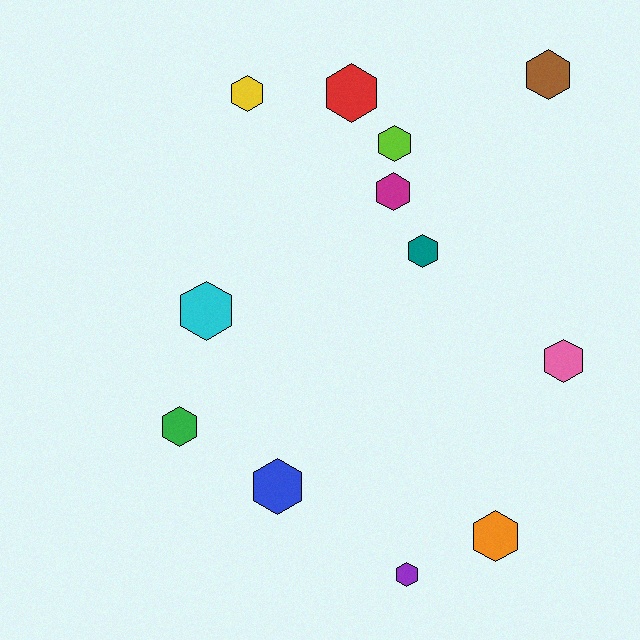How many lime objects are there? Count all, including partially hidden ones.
There is 1 lime object.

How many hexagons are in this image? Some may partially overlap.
There are 12 hexagons.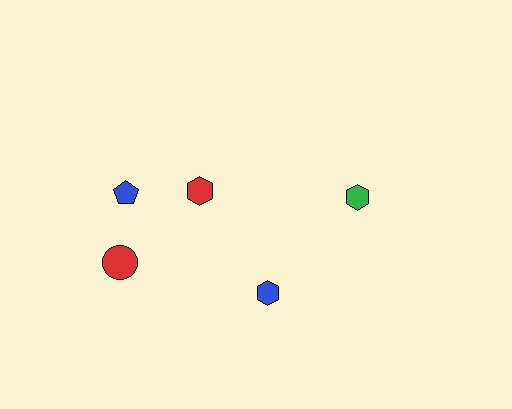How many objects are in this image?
There are 5 objects.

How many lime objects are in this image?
There are no lime objects.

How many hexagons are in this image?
There are 3 hexagons.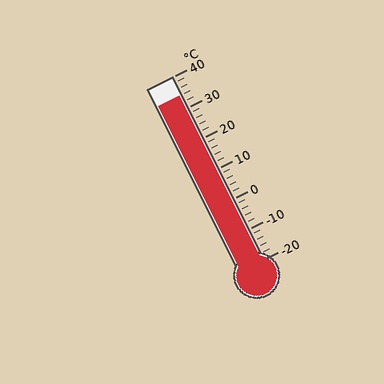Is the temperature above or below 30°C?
The temperature is above 30°C.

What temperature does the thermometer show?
The thermometer shows approximately 34°C.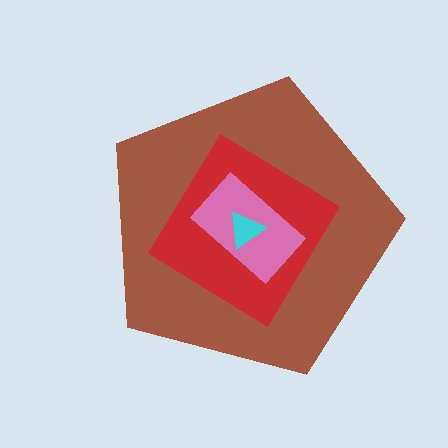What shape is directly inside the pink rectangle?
The cyan triangle.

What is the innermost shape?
The cyan triangle.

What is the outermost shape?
The brown pentagon.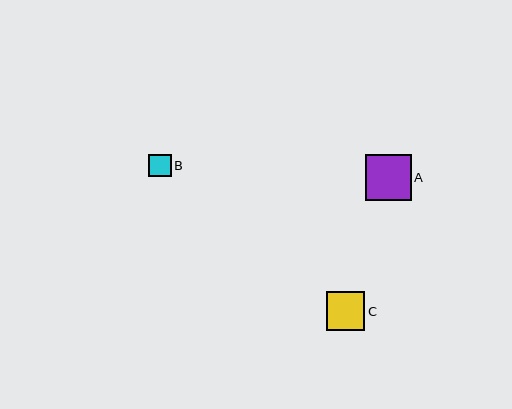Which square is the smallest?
Square B is the smallest with a size of approximately 23 pixels.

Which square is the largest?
Square A is the largest with a size of approximately 46 pixels.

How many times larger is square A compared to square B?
Square A is approximately 2.0 times the size of square B.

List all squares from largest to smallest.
From largest to smallest: A, C, B.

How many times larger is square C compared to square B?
Square C is approximately 1.7 times the size of square B.